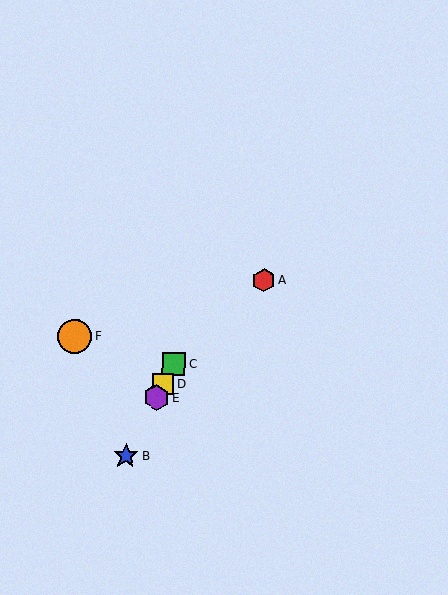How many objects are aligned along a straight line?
4 objects (B, C, D, E) are aligned along a straight line.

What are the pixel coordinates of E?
Object E is at (156, 397).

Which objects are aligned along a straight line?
Objects B, C, D, E are aligned along a straight line.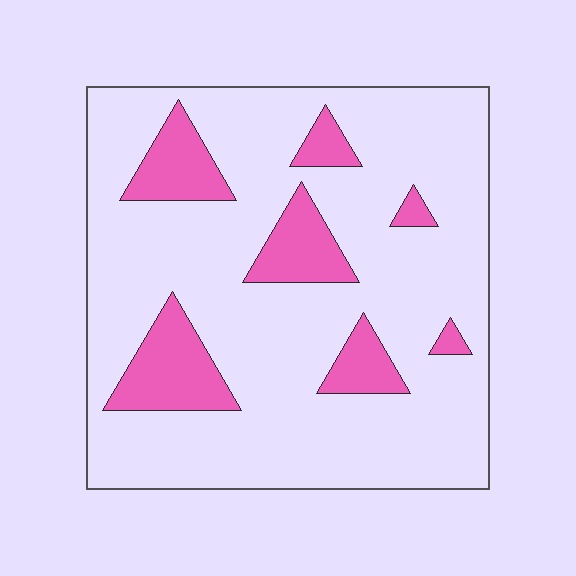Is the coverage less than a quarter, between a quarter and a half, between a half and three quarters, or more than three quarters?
Less than a quarter.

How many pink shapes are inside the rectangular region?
7.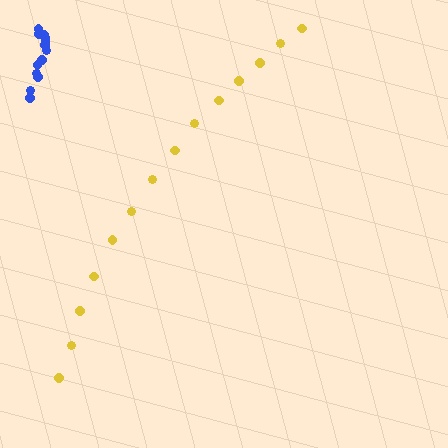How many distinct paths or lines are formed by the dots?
There are 2 distinct paths.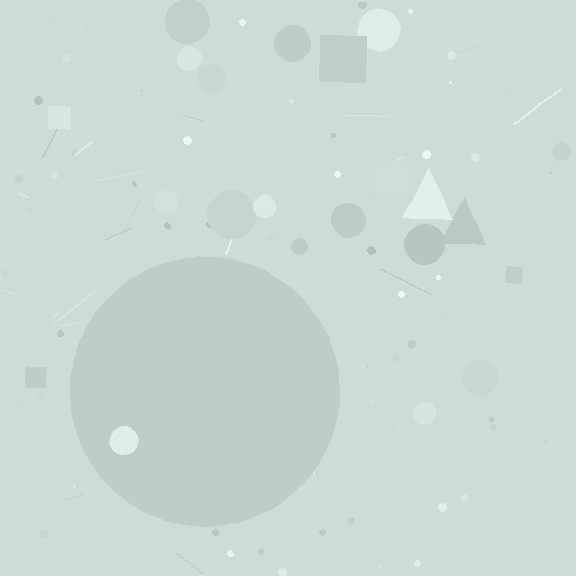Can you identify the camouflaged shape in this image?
The camouflaged shape is a circle.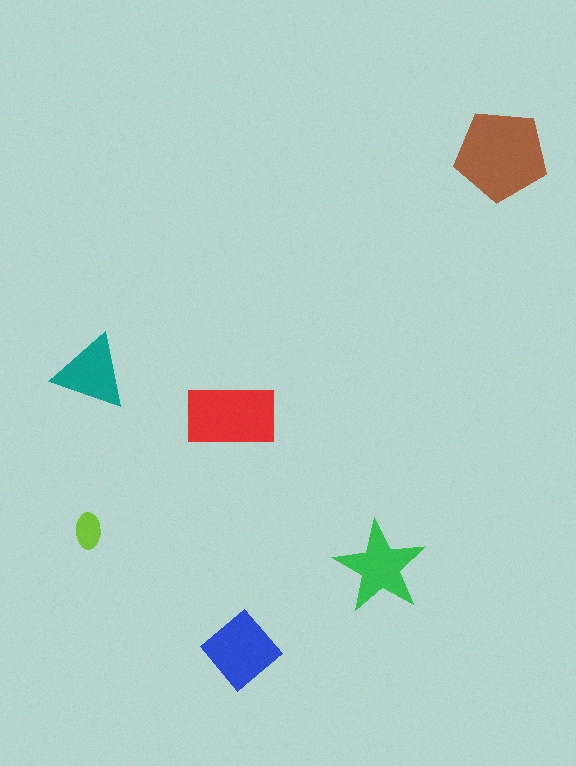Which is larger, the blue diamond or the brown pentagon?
The brown pentagon.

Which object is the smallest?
The lime ellipse.